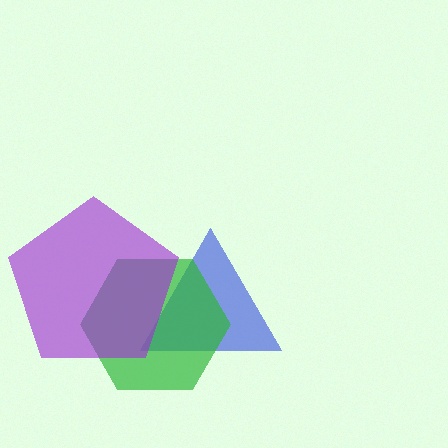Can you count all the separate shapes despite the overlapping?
Yes, there are 3 separate shapes.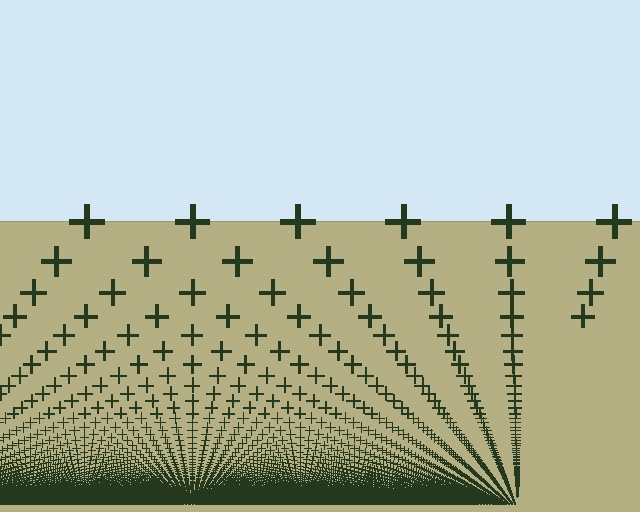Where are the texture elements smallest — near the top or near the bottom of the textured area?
Near the bottom.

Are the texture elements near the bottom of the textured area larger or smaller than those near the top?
Smaller. The gradient is inverted — elements near the bottom are smaller and denser.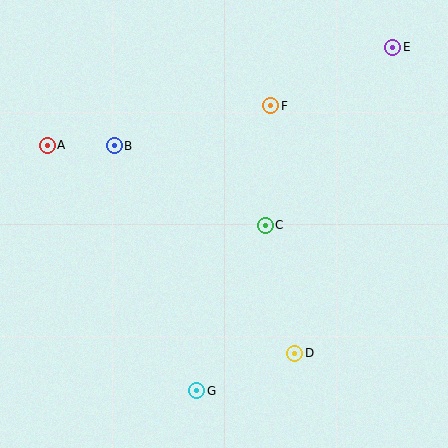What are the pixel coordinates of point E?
Point E is at (393, 47).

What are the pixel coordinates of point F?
Point F is at (271, 106).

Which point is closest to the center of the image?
Point C at (265, 225) is closest to the center.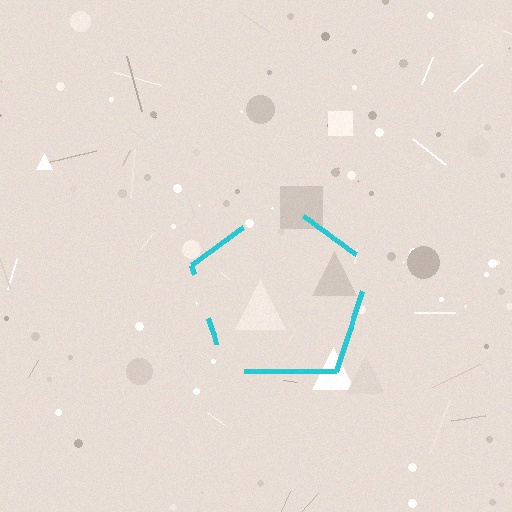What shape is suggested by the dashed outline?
The dashed outline suggests a pentagon.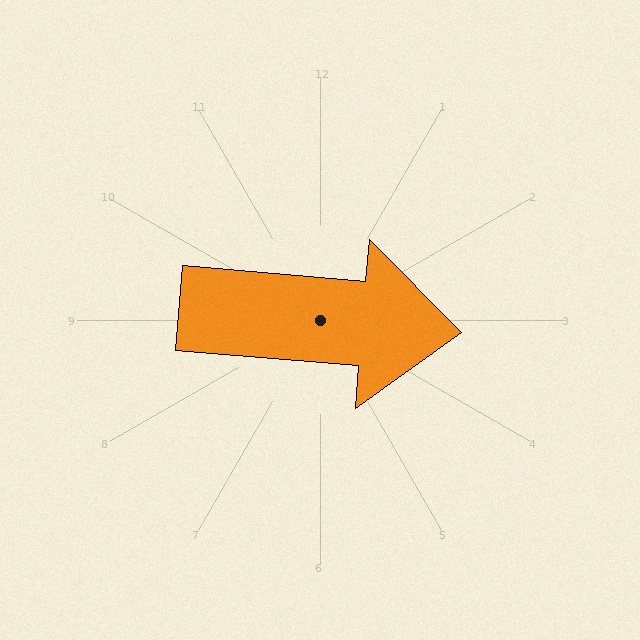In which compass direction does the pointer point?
East.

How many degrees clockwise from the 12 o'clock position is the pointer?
Approximately 95 degrees.